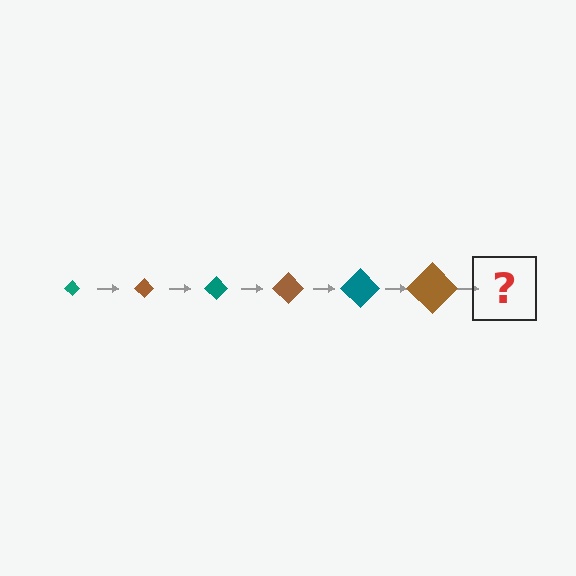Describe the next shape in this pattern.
It should be a teal diamond, larger than the previous one.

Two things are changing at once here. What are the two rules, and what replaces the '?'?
The two rules are that the diamond grows larger each step and the color cycles through teal and brown. The '?' should be a teal diamond, larger than the previous one.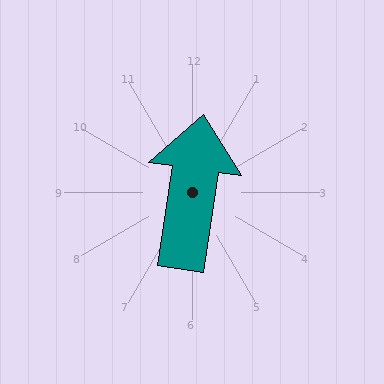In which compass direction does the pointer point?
North.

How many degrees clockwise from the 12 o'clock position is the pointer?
Approximately 8 degrees.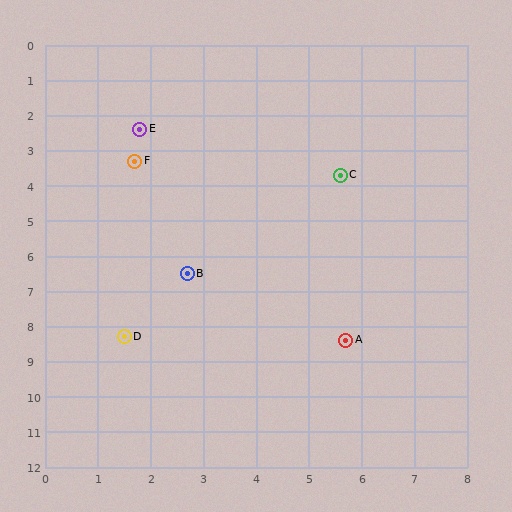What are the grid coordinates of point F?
Point F is at approximately (1.7, 3.3).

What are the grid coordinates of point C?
Point C is at approximately (5.6, 3.7).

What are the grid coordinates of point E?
Point E is at approximately (1.8, 2.4).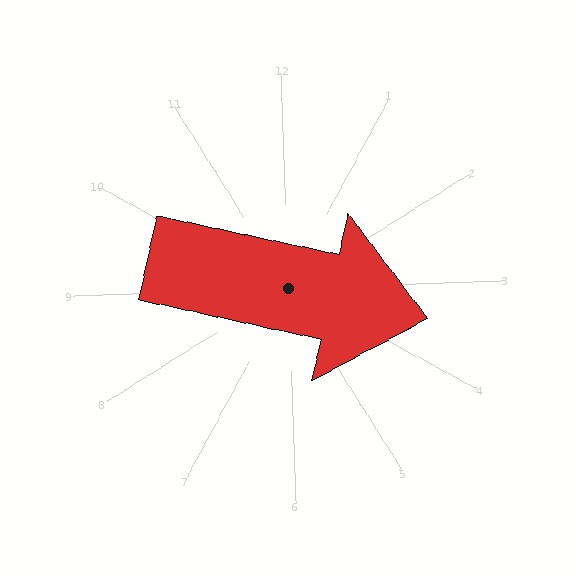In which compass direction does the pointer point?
East.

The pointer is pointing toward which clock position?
Roughly 3 o'clock.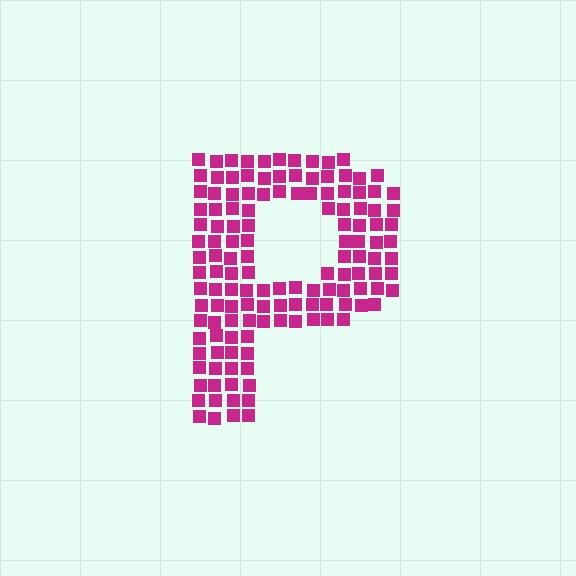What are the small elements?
The small elements are squares.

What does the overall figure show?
The overall figure shows the letter P.